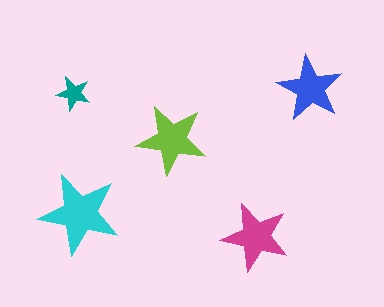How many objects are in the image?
There are 5 objects in the image.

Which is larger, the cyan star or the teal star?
The cyan one.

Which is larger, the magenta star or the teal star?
The magenta one.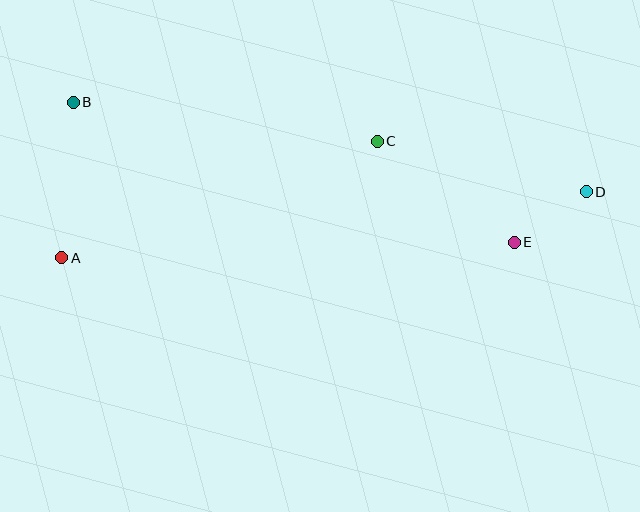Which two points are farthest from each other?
Points A and D are farthest from each other.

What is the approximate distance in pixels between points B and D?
The distance between B and D is approximately 521 pixels.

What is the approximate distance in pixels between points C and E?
The distance between C and E is approximately 170 pixels.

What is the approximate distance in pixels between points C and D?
The distance between C and D is approximately 215 pixels.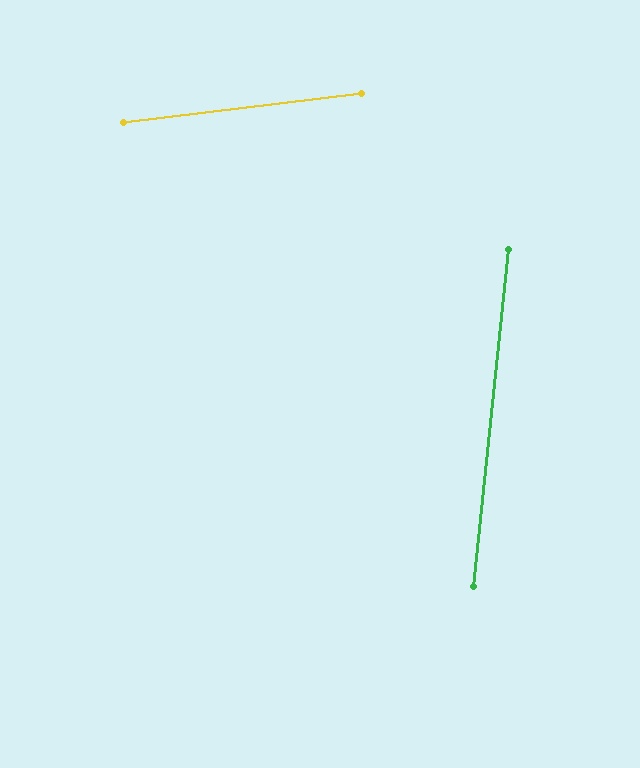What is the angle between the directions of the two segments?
Approximately 77 degrees.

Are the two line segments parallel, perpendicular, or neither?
Neither parallel nor perpendicular — they differ by about 77°.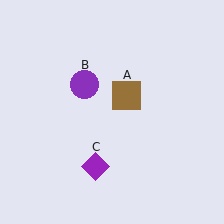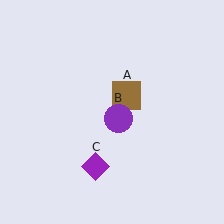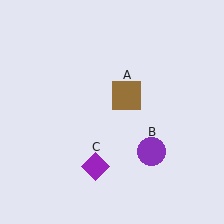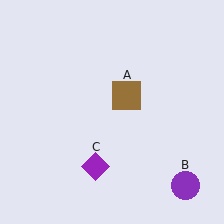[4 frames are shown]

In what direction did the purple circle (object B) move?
The purple circle (object B) moved down and to the right.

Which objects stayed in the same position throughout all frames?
Brown square (object A) and purple diamond (object C) remained stationary.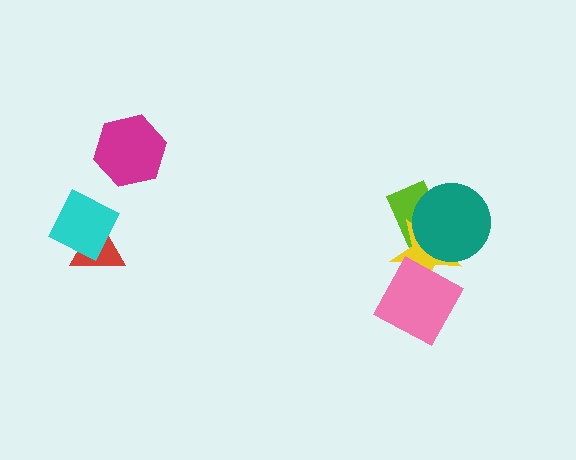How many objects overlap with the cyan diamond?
1 object overlaps with the cyan diamond.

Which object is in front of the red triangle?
The cyan diamond is in front of the red triangle.